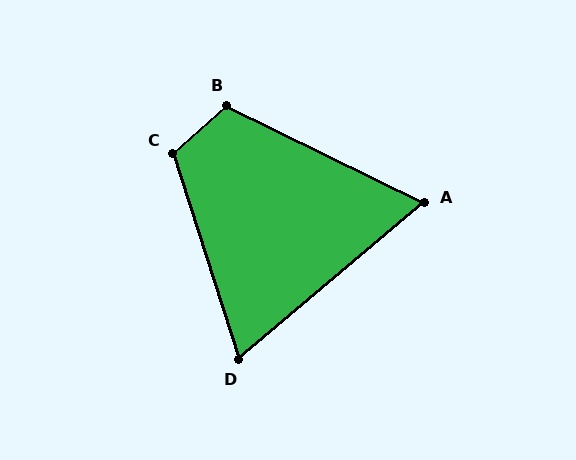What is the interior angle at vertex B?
Approximately 113 degrees (obtuse).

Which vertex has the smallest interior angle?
A, at approximately 66 degrees.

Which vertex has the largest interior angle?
C, at approximately 114 degrees.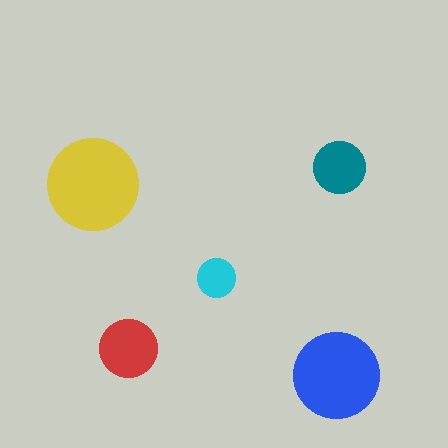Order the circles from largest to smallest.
the yellow one, the blue one, the red one, the teal one, the cyan one.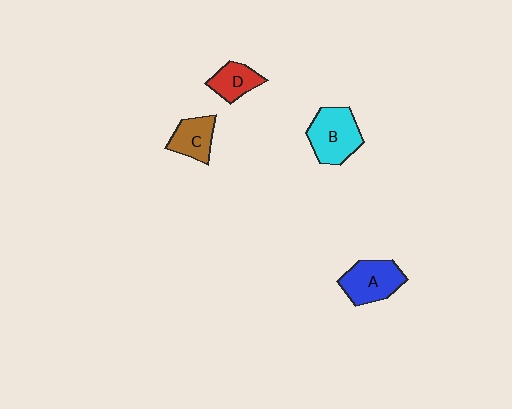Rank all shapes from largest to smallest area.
From largest to smallest: B (cyan), A (blue), C (brown), D (red).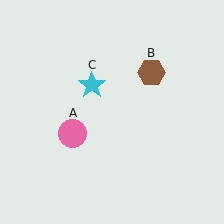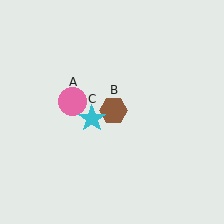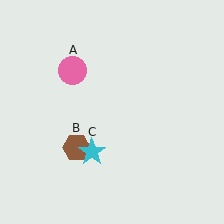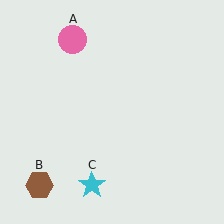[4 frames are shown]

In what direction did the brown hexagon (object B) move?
The brown hexagon (object B) moved down and to the left.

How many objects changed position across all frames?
3 objects changed position: pink circle (object A), brown hexagon (object B), cyan star (object C).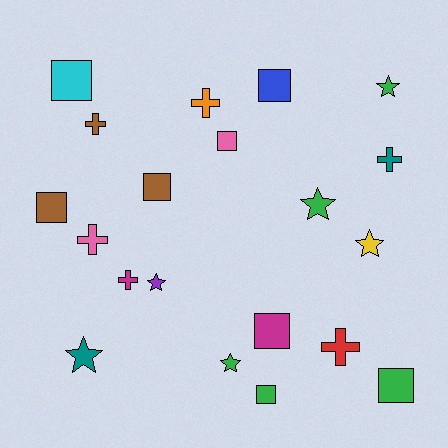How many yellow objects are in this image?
There is 1 yellow object.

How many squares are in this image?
There are 8 squares.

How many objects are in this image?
There are 20 objects.